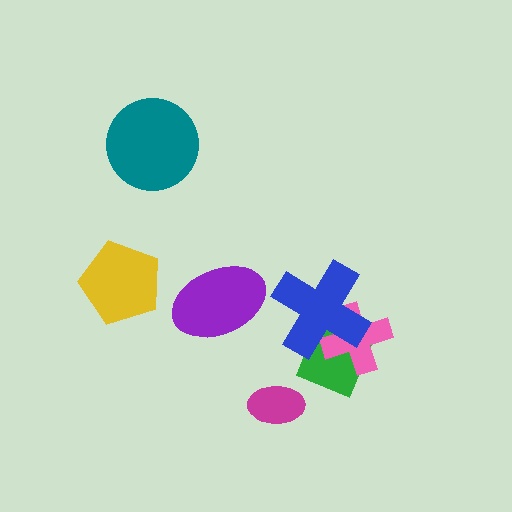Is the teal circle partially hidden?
No, no other shape covers it.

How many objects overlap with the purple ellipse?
0 objects overlap with the purple ellipse.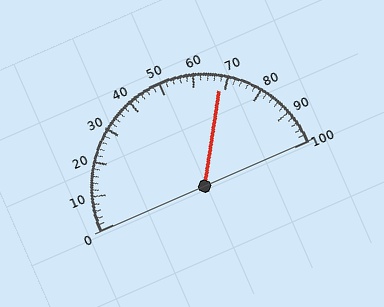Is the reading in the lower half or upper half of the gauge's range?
The reading is in the upper half of the range (0 to 100).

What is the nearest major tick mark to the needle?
The nearest major tick mark is 70.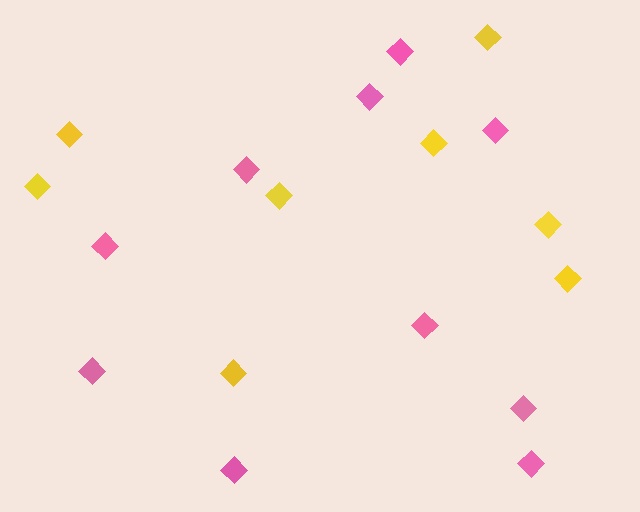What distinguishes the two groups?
There are 2 groups: one group of yellow diamonds (8) and one group of pink diamonds (10).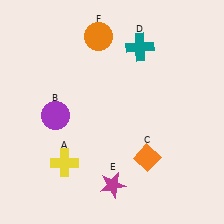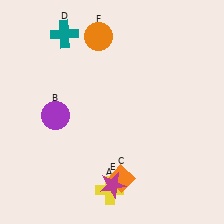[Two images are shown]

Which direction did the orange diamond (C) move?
The orange diamond (C) moved left.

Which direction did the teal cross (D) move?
The teal cross (D) moved left.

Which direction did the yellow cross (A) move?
The yellow cross (A) moved right.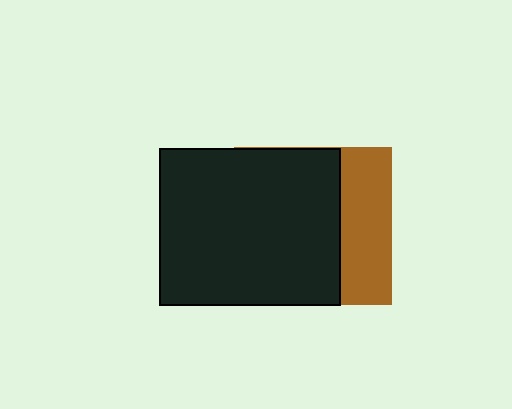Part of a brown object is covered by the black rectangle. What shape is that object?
It is a square.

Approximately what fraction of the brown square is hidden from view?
Roughly 68% of the brown square is hidden behind the black rectangle.